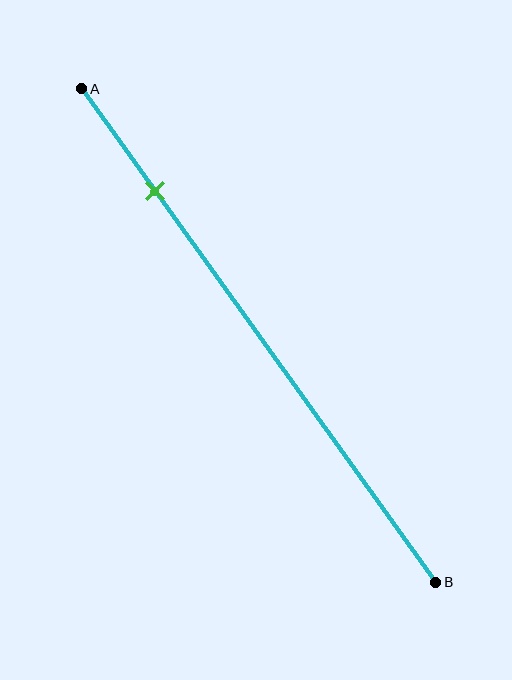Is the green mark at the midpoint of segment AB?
No, the mark is at about 20% from A, not at the 50% midpoint.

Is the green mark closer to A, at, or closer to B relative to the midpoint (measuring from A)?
The green mark is closer to point A than the midpoint of segment AB.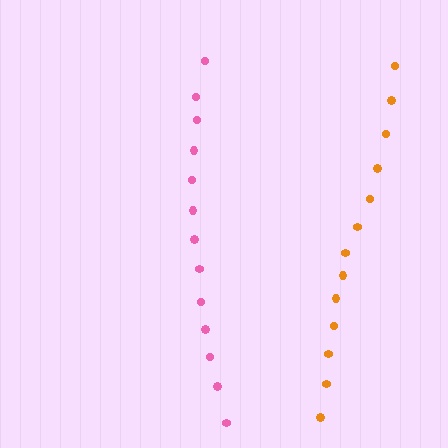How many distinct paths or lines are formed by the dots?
There are 2 distinct paths.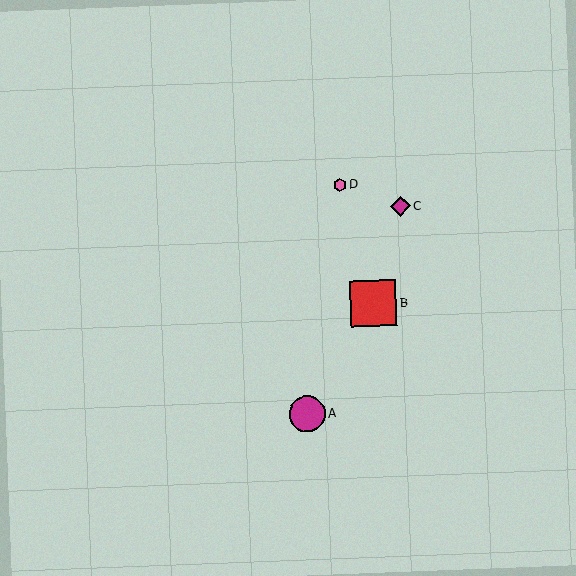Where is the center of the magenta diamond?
The center of the magenta diamond is at (400, 207).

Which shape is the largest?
The red square (labeled B) is the largest.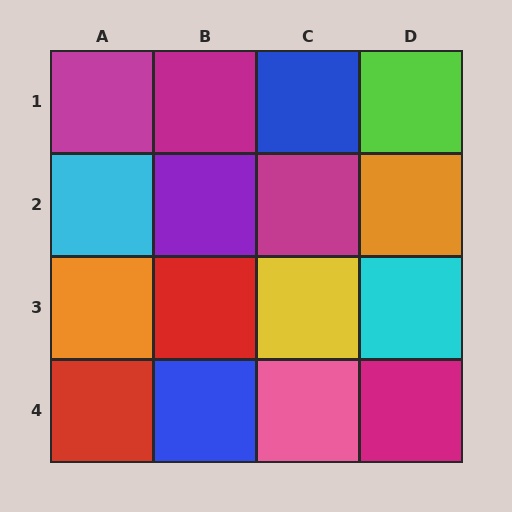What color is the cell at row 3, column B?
Red.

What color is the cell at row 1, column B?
Magenta.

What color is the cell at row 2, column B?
Purple.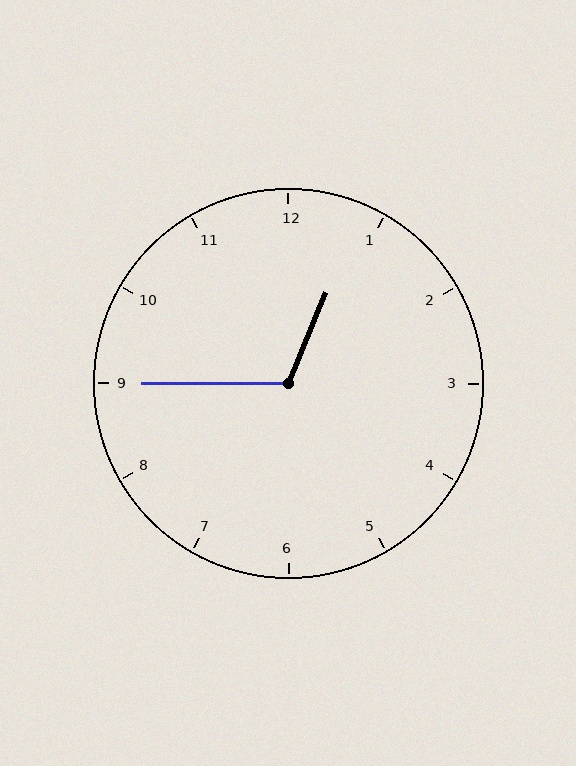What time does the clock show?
12:45.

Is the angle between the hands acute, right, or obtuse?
It is obtuse.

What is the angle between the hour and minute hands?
Approximately 112 degrees.